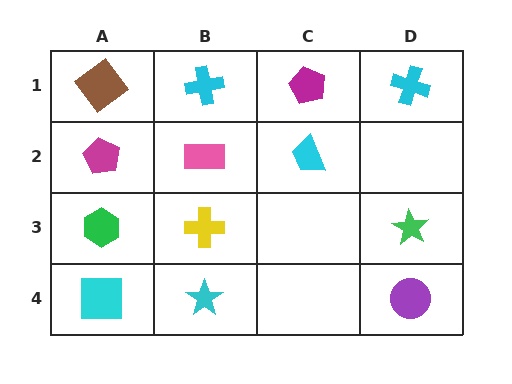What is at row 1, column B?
A cyan cross.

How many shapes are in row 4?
3 shapes.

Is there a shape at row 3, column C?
No, that cell is empty.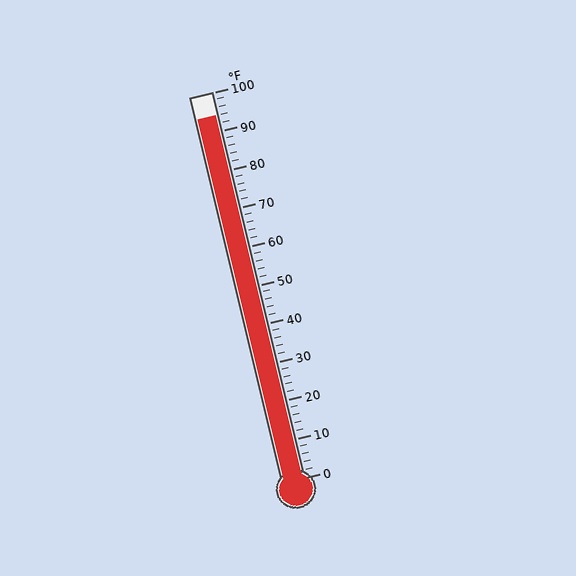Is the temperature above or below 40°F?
The temperature is above 40°F.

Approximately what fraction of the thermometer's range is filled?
The thermometer is filled to approximately 95% of its range.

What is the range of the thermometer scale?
The thermometer scale ranges from 0°F to 100°F.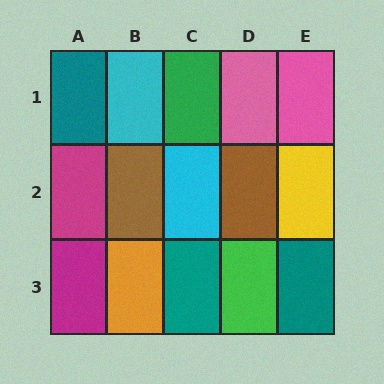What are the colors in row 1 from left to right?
Teal, cyan, green, pink, pink.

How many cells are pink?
2 cells are pink.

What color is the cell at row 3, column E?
Teal.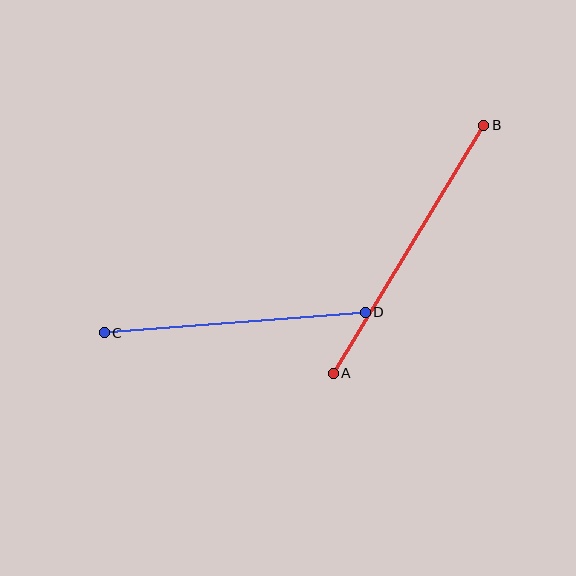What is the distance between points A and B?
The distance is approximately 290 pixels.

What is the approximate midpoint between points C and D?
The midpoint is at approximately (235, 322) pixels.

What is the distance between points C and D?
The distance is approximately 261 pixels.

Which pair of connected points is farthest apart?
Points A and B are farthest apart.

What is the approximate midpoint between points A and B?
The midpoint is at approximately (409, 249) pixels.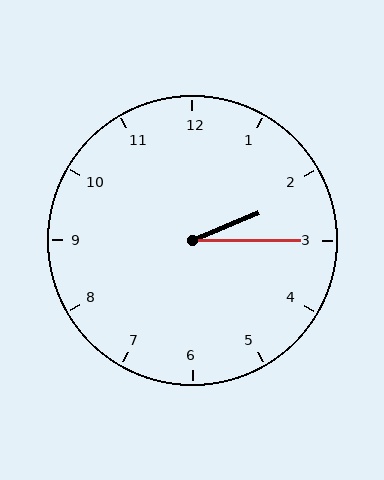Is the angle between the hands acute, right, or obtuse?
It is acute.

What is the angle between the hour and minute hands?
Approximately 22 degrees.